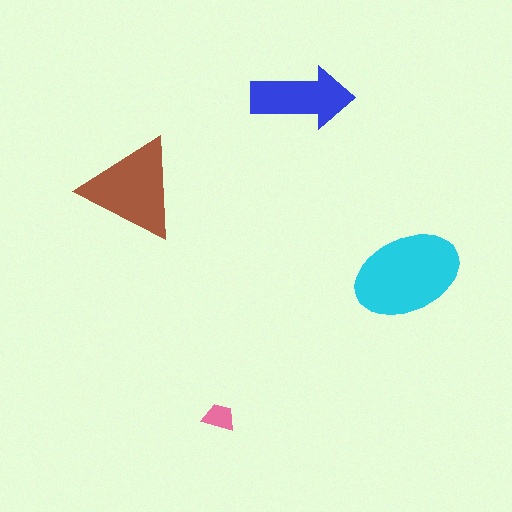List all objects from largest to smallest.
The cyan ellipse, the brown triangle, the blue arrow, the pink trapezoid.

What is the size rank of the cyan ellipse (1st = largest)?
1st.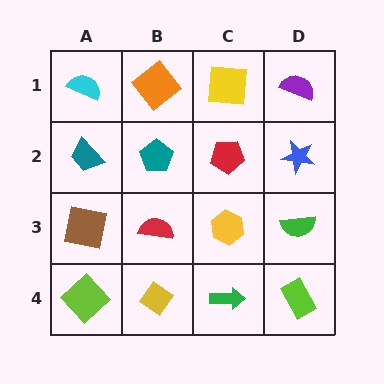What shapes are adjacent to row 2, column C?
A yellow square (row 1, column C), a yellow hexagon (row 3, column C), a teal pentagon (row 2, column B), a blue star (row 2, column D).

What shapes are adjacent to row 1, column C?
A red pentagon (row 2, column C), an orange diamond (row 1, column B), a purple semicircle (row 1, column D).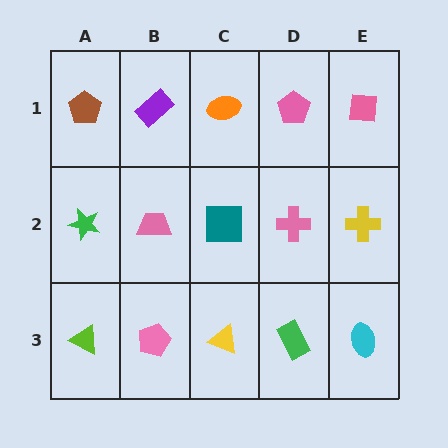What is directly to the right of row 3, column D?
A cyan ellipse.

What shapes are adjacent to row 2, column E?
A pink square (row 1, column E), a cyan ellipse (row 3, column E), a pink cross (row 2, column D).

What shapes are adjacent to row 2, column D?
A pink pentagon (row 1, column D), a green rectangle (row 3, column D), a teal square (row 2, column C), a yellow cross (row 2, column E).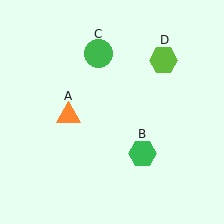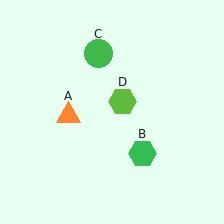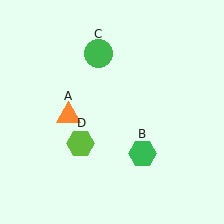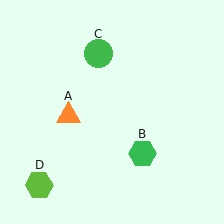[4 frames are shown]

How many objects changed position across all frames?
1 object changed position: lime hexagon (object D).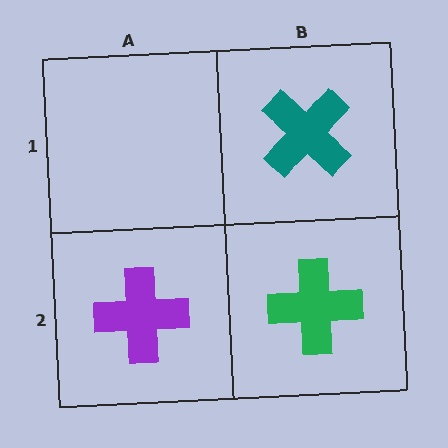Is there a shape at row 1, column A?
No, that cell is empty.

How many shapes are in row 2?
2 shapes.